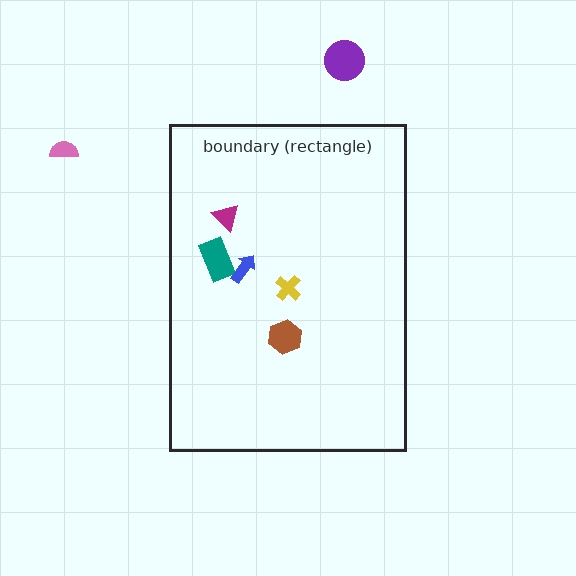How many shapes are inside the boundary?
5 inside, 2 outside.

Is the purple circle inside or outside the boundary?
Outside.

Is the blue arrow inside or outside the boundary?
Inside.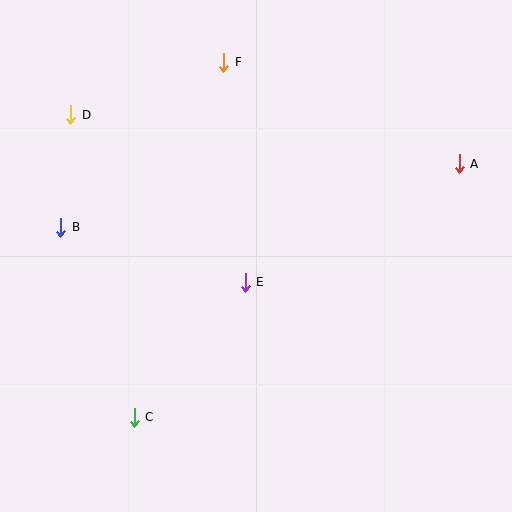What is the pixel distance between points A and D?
The distance between A and D is 392 pixels.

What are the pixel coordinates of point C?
Point C is at (134, 417).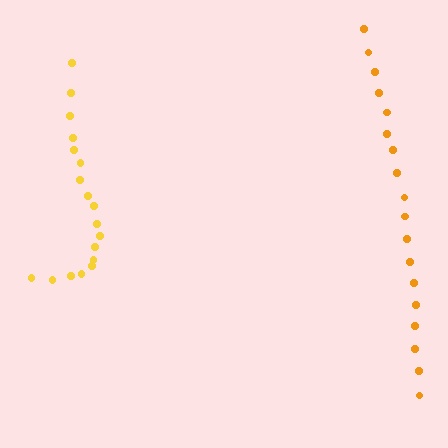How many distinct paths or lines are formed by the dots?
There are 2 distinct paths.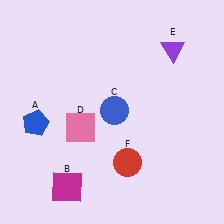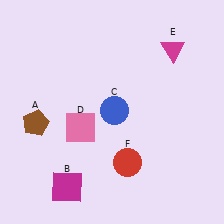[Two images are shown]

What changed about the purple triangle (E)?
In Image 1, E is purple. In Image 2, it changed to magenta.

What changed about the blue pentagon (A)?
In Image 1, A is blue. In Image 2, it changed to brown.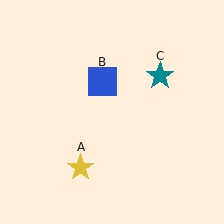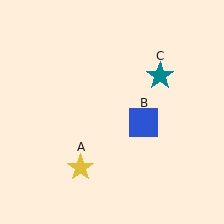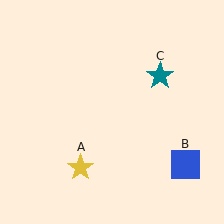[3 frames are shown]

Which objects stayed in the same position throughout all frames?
Yellow star (object A) and teal star (object C) remained stationary.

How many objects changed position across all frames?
1 object changed position: blue square (object B).